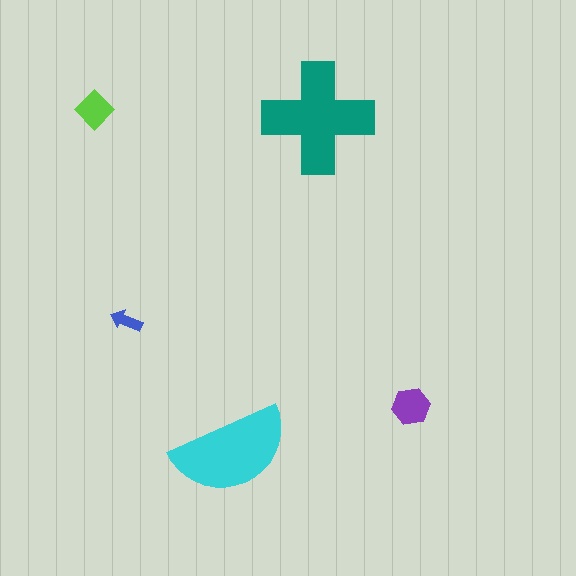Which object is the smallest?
The blue arrow.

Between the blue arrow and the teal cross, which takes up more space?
The teal cross.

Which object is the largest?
The teal cross.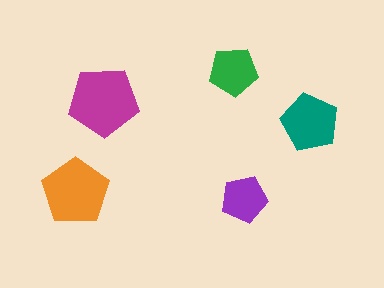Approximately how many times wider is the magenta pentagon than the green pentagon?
About 1.5 times wider.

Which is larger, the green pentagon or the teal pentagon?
The teal one.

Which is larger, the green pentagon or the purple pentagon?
The green one.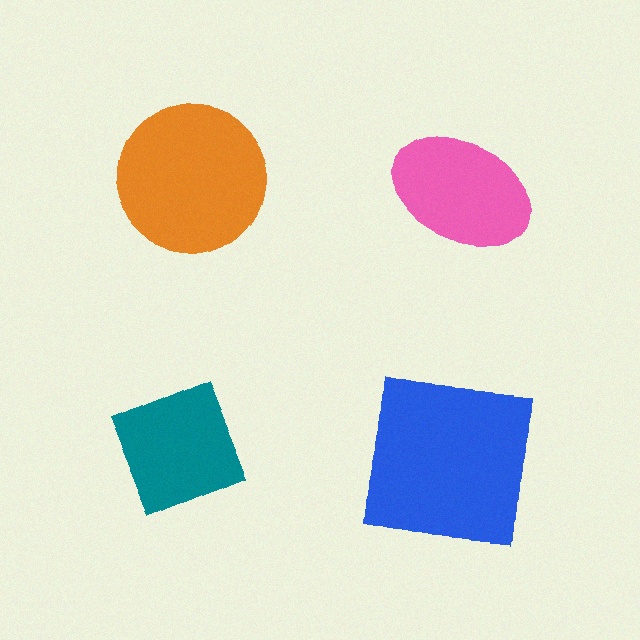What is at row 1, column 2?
A pink ellipse.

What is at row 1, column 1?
An orange circle.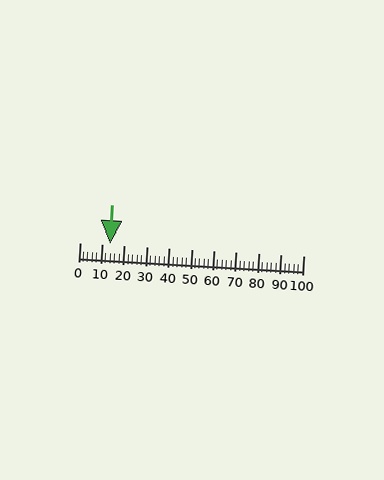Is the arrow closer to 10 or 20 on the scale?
The arrow is closer to 10.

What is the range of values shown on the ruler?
The ruler shows values from 0 to 100.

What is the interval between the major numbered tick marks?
The major tick marks are spaced 10 units apart.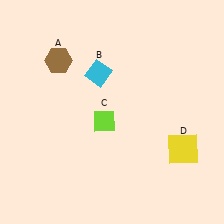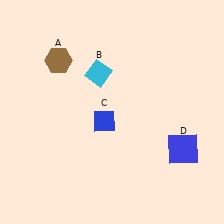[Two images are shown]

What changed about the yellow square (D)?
In Image 1, D is yellow. In Image 2, it changed to blue.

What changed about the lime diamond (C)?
In Image 1, C is lime. In Image 2, it changed to blue.